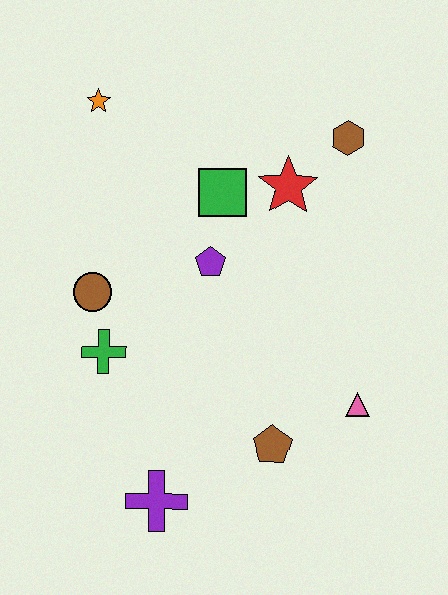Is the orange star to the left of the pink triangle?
Yes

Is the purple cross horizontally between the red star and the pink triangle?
No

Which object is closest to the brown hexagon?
The red star is closest to the brown hexagon.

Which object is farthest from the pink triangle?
The orange star is farthest from the pink triangle.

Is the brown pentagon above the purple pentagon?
No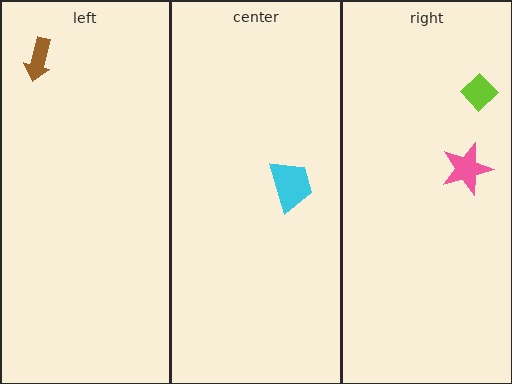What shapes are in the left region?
The brown arrow.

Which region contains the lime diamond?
The right region.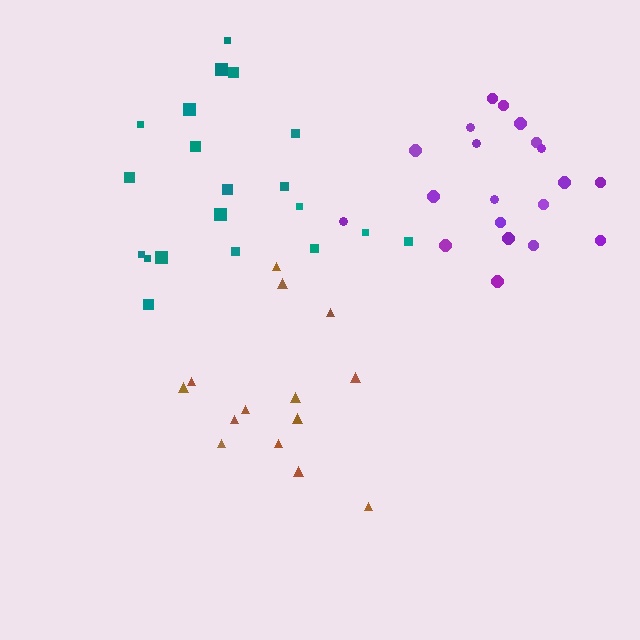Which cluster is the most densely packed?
Purple.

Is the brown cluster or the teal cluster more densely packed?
Teal.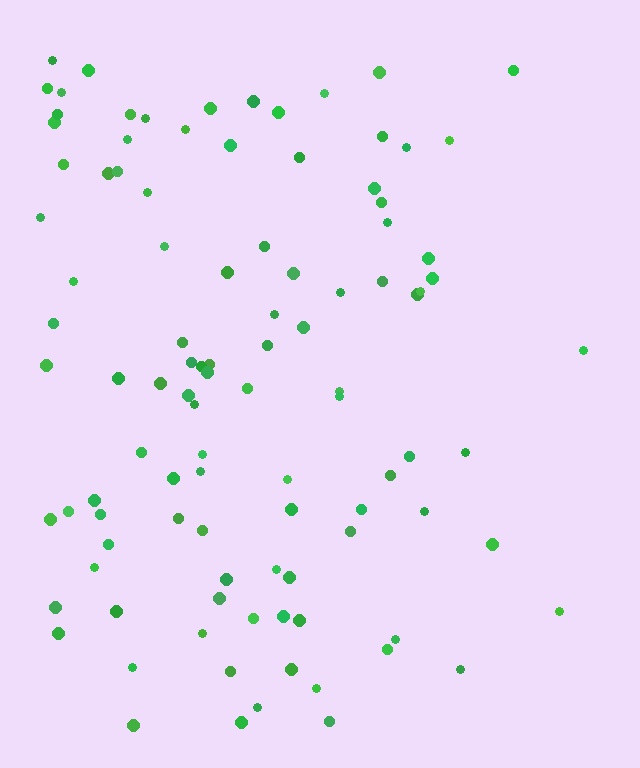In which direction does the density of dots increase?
From right to left, with the left side densest.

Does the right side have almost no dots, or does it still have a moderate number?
Still a moderate number, just noticeably fewer than the left.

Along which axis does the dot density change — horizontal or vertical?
Horizontal.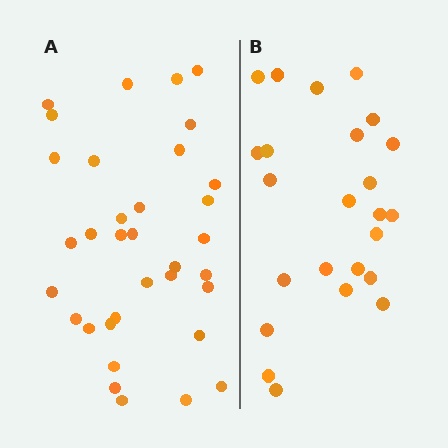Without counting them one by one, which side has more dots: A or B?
Region A (the left region) has more dots.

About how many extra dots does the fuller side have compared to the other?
Region A has roughly 10 or so more dots than region B.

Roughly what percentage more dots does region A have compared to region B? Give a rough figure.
About 40% more.